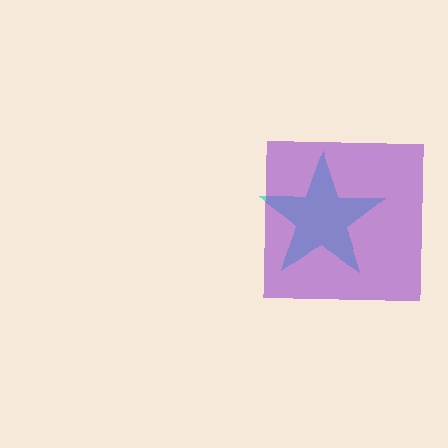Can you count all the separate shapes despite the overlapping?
Yes, there are 2 separate shapes.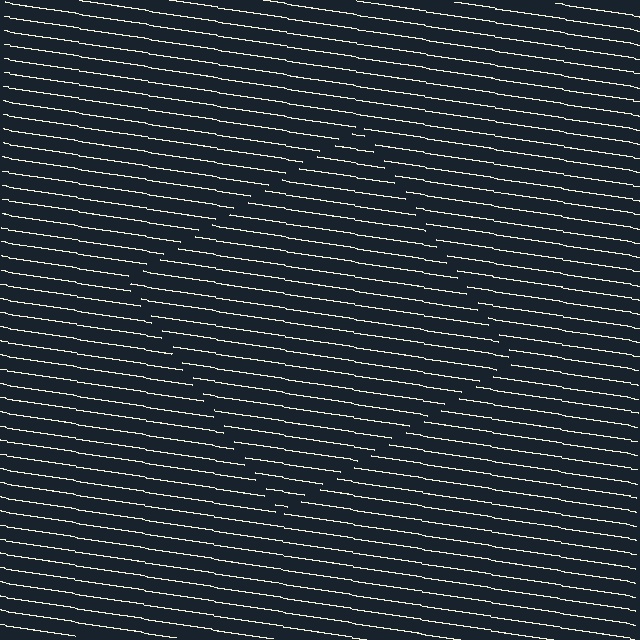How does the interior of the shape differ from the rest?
The interior of the shape contains the same grating, shifted by half a period — the contour is defined by the phase discontinuity where line-ends from the inner and outer gratings abut.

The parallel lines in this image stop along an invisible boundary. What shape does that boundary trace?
An illusory square. The interior of the shape contains the same grating, shifted by half a period — the contour is defined by the phase discontinuity where line-ends from the inner and outer gratings abut.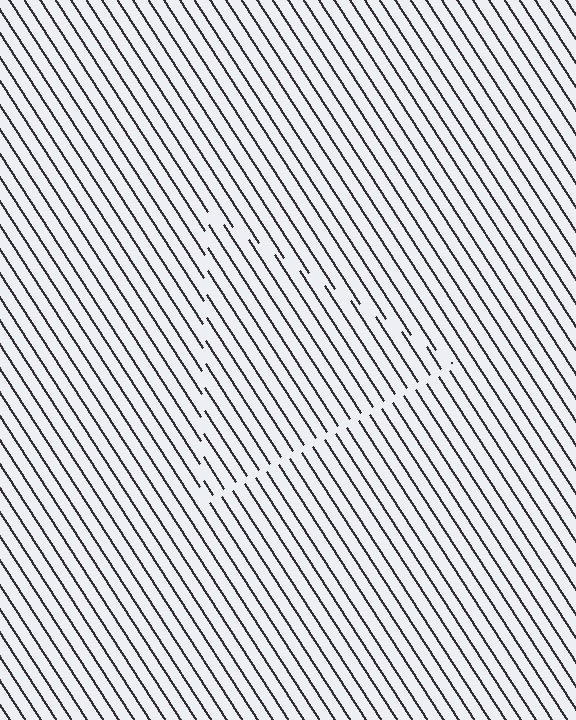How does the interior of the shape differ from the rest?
The interior of the shape contains the same grating, shifted by half a period — the contour is defined by the phase discontinuity where line-ends from the inner and outer gratings abut.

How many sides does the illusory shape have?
3 sides — the line-ends trace a triangle.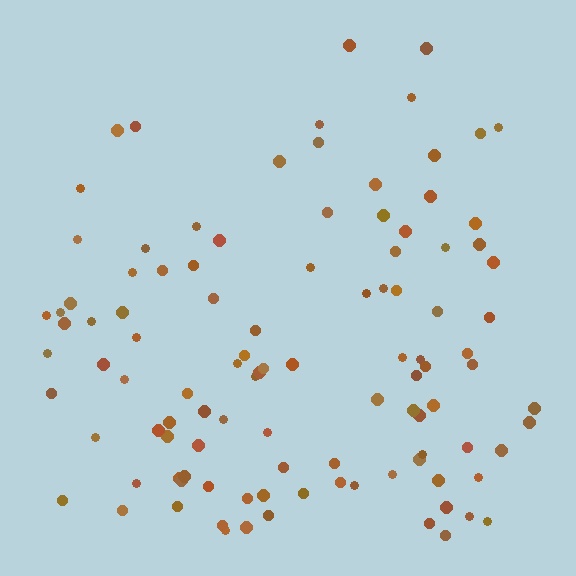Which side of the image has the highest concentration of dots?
The bottom.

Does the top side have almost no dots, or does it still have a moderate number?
Still a moderate number, just noticeably fewer than the bottom.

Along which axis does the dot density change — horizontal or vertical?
Vertical.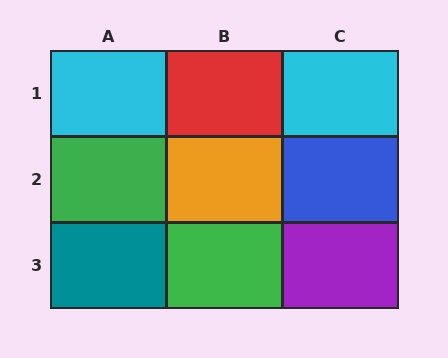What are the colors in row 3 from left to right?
Teal, green, purple.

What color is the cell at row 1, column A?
Cyan.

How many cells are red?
1 cell is red.